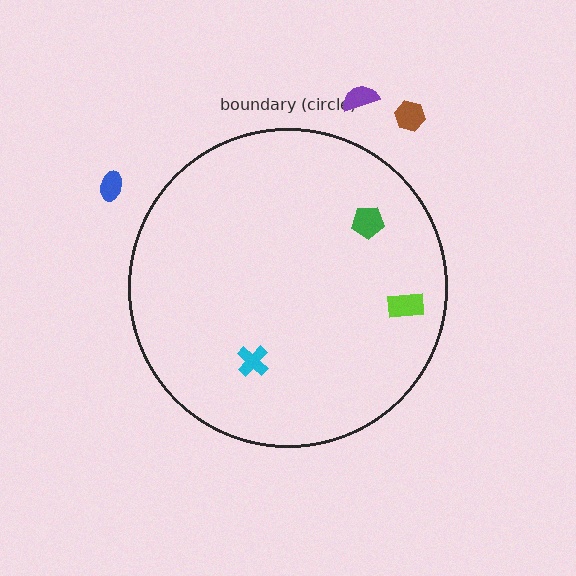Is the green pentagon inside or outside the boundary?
Inside.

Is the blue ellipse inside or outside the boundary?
Outside.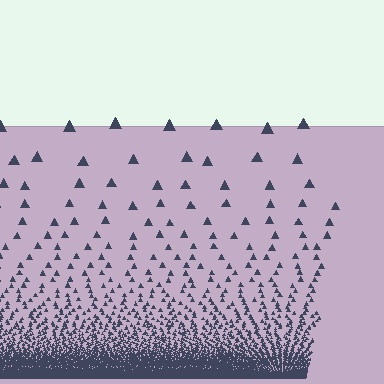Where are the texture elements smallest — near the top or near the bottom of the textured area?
Near the bottom.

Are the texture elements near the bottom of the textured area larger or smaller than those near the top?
Smaller. The gradient is inverted — elements near the bottom are smaller and denser.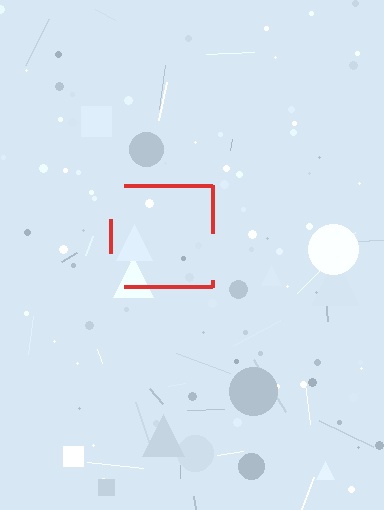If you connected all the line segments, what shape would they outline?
They would outline a square.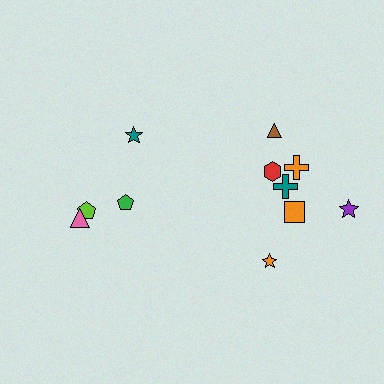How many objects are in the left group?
There are 4 objects.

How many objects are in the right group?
There are 7 objects.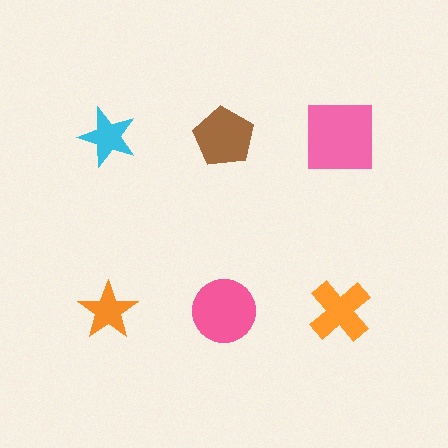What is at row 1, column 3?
A pink square.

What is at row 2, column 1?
An orange star.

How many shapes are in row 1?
3 shapes.